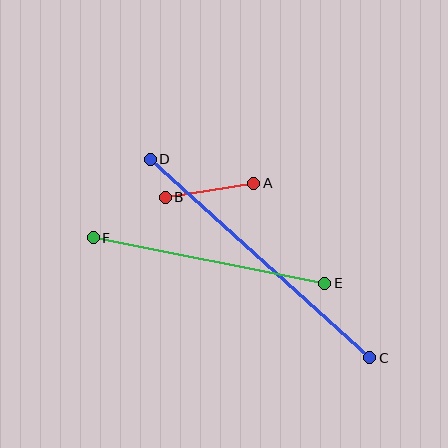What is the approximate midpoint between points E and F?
The midpoint is at approximately (209, 260) pixels.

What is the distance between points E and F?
The distance is approximately 236 pixels.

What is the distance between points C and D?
The distance is approximately 296 pixels.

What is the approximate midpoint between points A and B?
The midpoint is at approximately (209, 190) pixels.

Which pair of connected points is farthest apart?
Points C and D are farthest apart.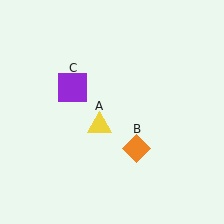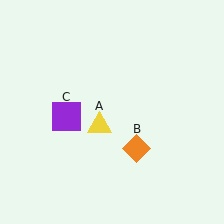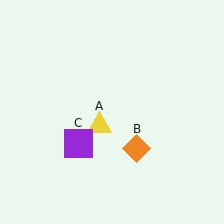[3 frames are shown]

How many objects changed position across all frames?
1 object changed position: purple square (object C).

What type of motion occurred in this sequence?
The purple square (object C) rotated counterclockwise around the center of the scene.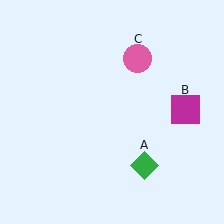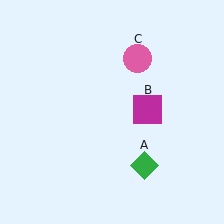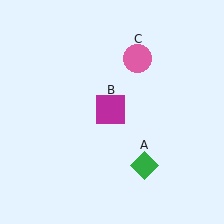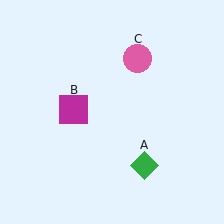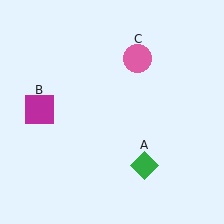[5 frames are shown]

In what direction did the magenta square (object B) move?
The magenta square (object B) moved left.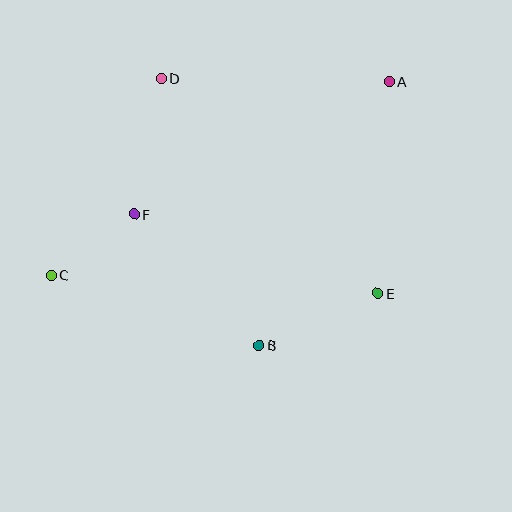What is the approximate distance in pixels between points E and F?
The distance between E and F is approximately 256 pixels.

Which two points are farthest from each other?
Points A and C are farthest from each other.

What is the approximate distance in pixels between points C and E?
The distance between C and E is approximately 326 pixels.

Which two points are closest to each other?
Points C and F are closest to each other.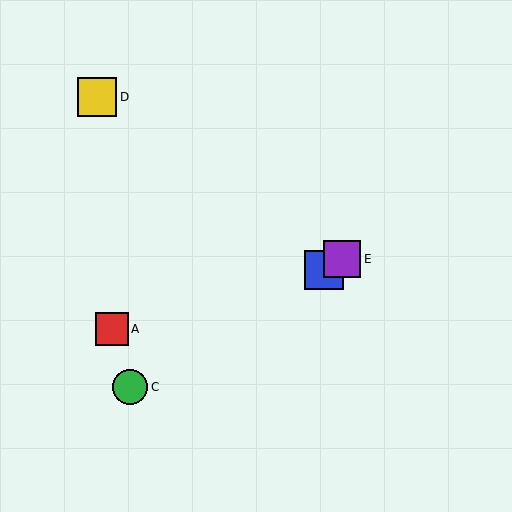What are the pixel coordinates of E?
Object E is at (342, 259).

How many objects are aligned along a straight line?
3 objects (B, C, E) are aligned along a straight line.